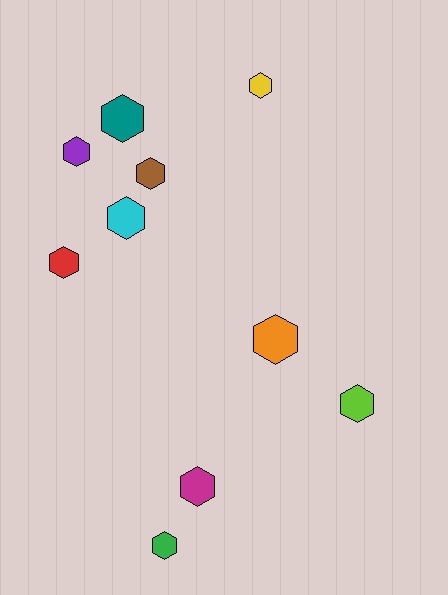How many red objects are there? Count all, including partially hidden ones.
There is 1 red object.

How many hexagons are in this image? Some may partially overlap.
There are 10 hexagons.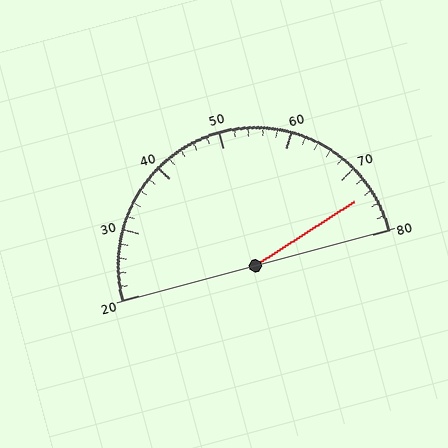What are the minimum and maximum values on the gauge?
The gauge ranges from 20 to 80.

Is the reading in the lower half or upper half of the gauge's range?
The reading is in the upper half of the range (20 to 80).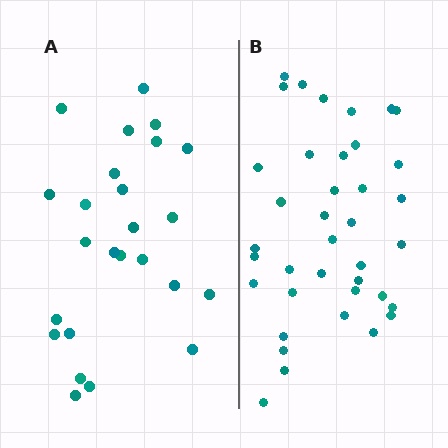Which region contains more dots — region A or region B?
Region B (the right region) has more dots.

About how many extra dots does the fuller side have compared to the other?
Region B has approximately 15 more dots than region A.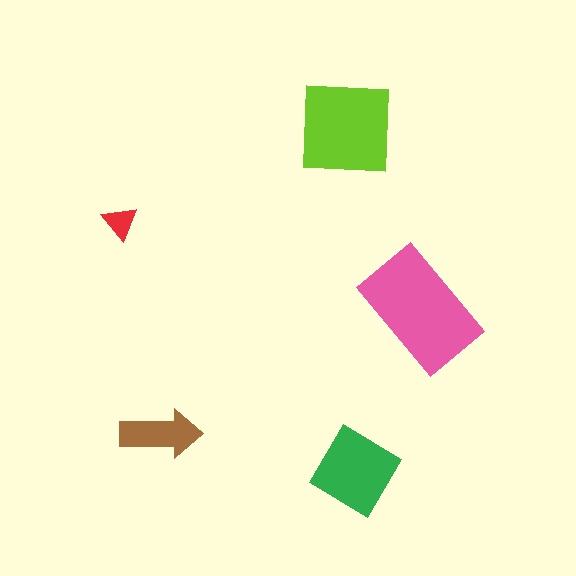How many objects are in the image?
There are 5 objects in the image.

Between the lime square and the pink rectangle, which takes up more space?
The pink rectangle.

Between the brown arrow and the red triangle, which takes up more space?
The brown arrow.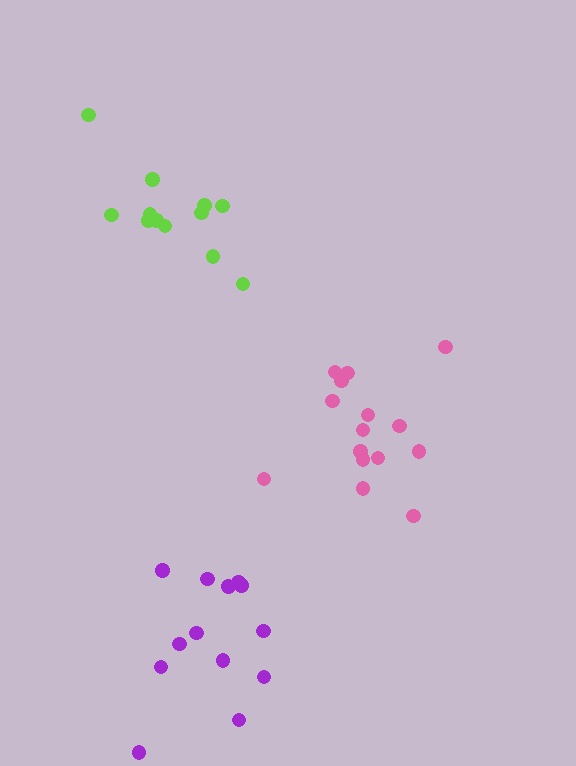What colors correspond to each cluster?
The clusters are colored: purple, pink, lime.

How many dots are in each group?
Group 1: 13 dots, Group 2: 15 dots, Group 3: 12 dots (40 total).